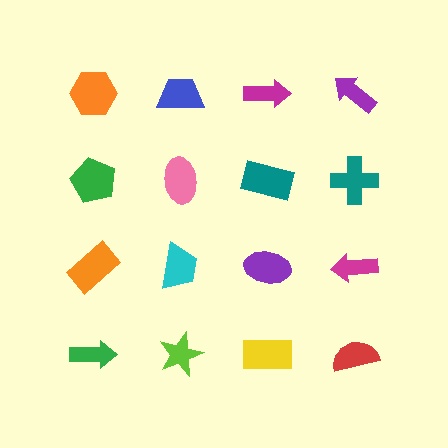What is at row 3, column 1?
An orange rectangle.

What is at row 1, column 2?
A blue trapezoid.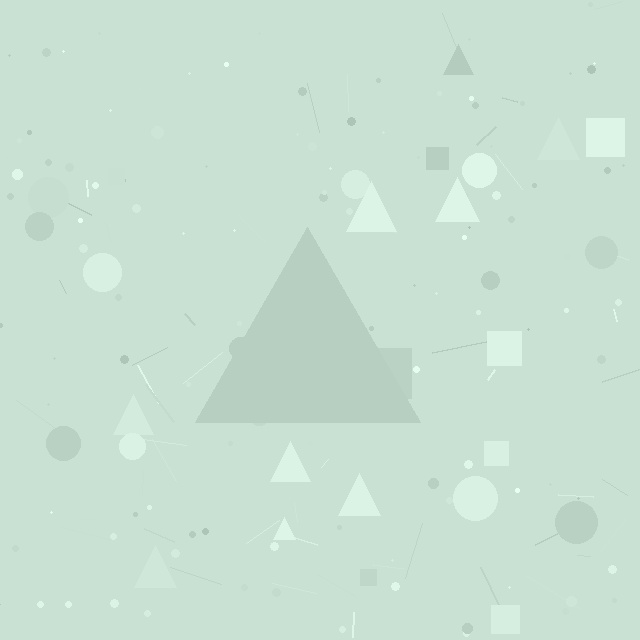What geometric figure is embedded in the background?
A triangle is embedded in the background.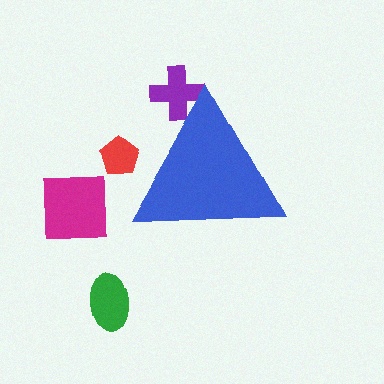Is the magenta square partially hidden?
No, the magenta square is fully visible.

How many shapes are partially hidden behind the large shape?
2 shapes are partially hidden.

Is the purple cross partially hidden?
Yes, the purple cross is partially hidden behind the blue triangle.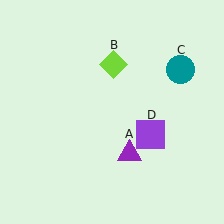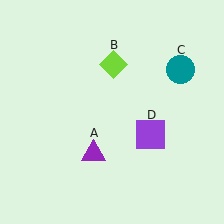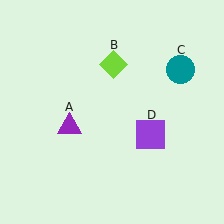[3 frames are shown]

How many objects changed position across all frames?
1 object changed position: purple triangle (object A).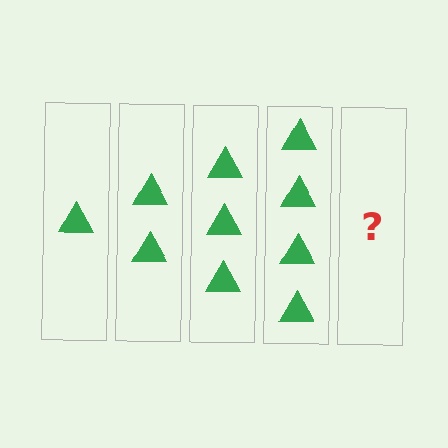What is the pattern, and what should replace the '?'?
The pattern is that each step adds one more triangle. The '?' should be 5 triangles.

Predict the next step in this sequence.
The next step is 5 triangles.